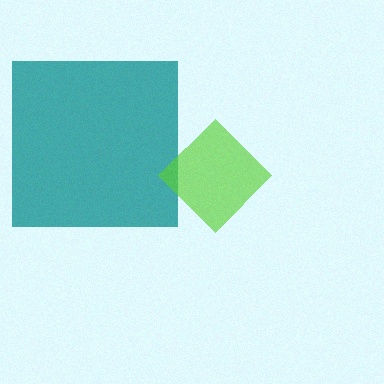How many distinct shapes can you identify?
There are 2 distinct shapes: a teal square, a lime diamond.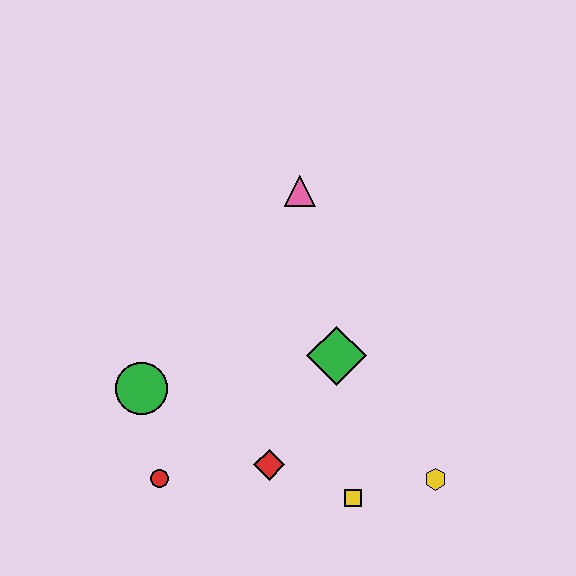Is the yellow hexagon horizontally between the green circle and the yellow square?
No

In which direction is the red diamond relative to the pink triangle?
The red diamond is below the pink triangle.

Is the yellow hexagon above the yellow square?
Yes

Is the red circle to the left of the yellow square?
Yes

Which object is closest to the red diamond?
The yellow square is closest to the red diamond.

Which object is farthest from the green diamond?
The red circle is farthest from the green diamond.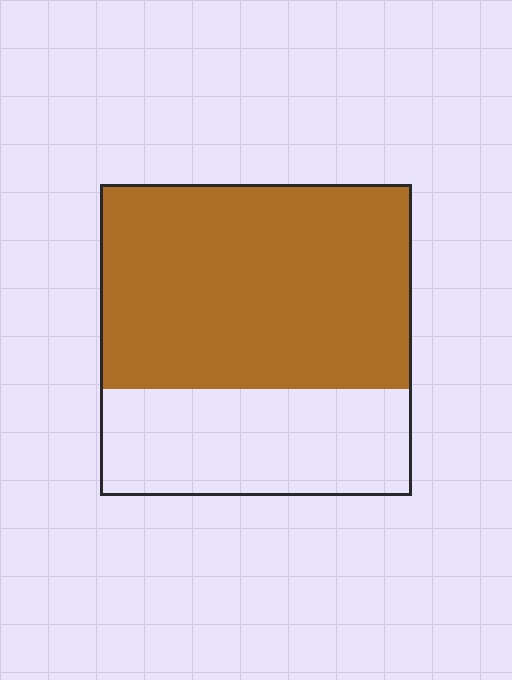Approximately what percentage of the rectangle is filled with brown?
Approximately 65%.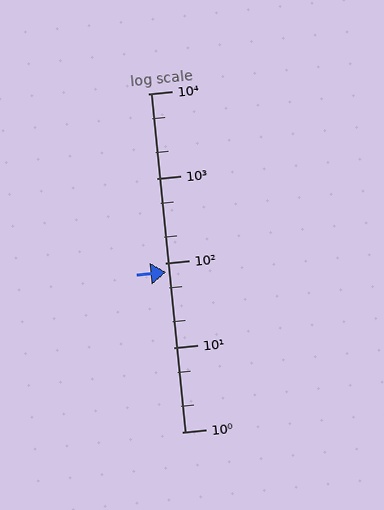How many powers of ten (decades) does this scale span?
The scale spans 4 decades, from 1 to 10000.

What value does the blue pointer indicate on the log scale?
The pointer indicates approximately 77.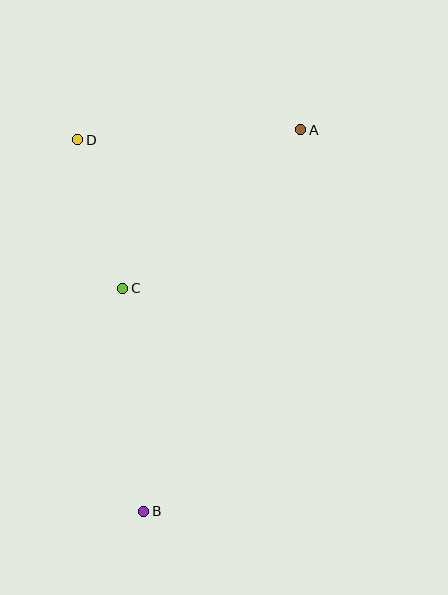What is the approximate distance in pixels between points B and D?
The distance between B and D is approximately 377 pixels.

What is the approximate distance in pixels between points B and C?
The distance between B and C is approximately 224 pixels.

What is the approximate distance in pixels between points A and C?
The distance between A and C is approximately 239 pixels.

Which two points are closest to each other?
Points C and D are closest to each other.